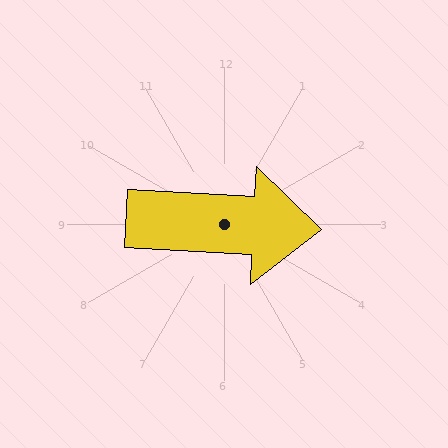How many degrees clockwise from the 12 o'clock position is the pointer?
Approximately 93 degrees.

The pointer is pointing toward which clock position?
Roughly 3 o'clock.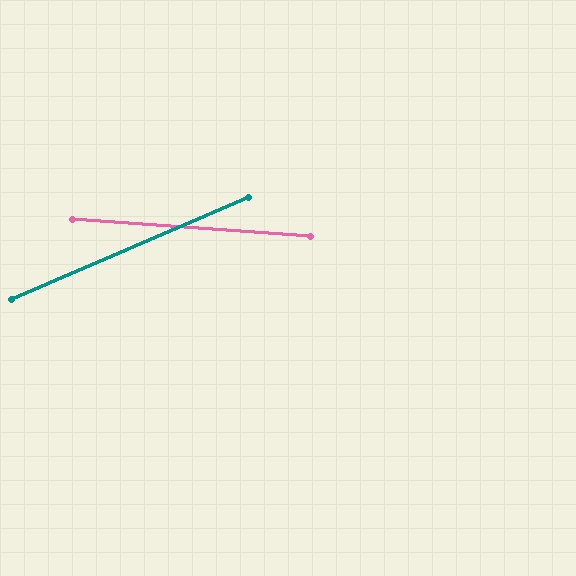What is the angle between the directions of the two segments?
Approximately 27 degrees.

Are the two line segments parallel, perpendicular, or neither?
Neither parallel nor perpendicular — they differ by about 27°.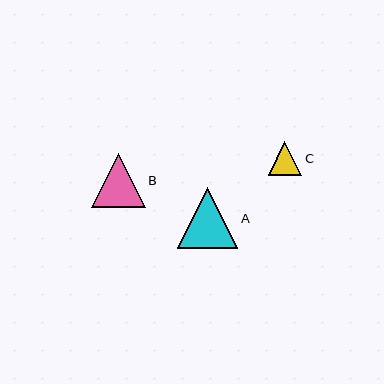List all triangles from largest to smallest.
From largest to smallest: A, B, C.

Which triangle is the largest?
Triangle A is the largest with a size of approximately 60 pixels.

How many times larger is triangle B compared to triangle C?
Triangle B is approximately 1.6 times the size of triangle C.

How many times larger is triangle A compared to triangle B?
Triangle A is approximately 1.1 times the size of triangle B.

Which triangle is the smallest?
Triangle C is the smallest with a size of approximately 33 pixels.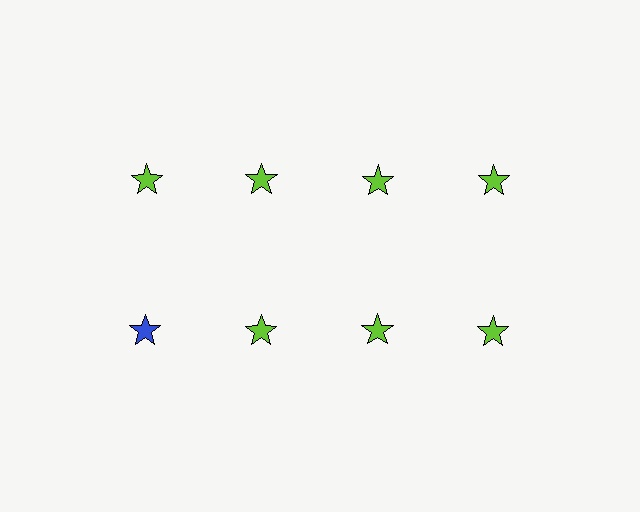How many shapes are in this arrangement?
There are 8 shapes arranged in a grid pattern.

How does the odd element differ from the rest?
It has a different color: blue instead of lime.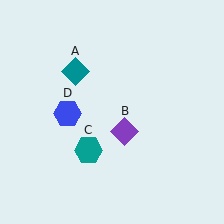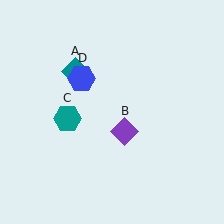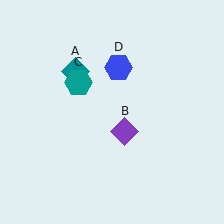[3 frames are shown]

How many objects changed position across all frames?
2 objects changed position: teal hexagon (object C), blue hexagon (object D).